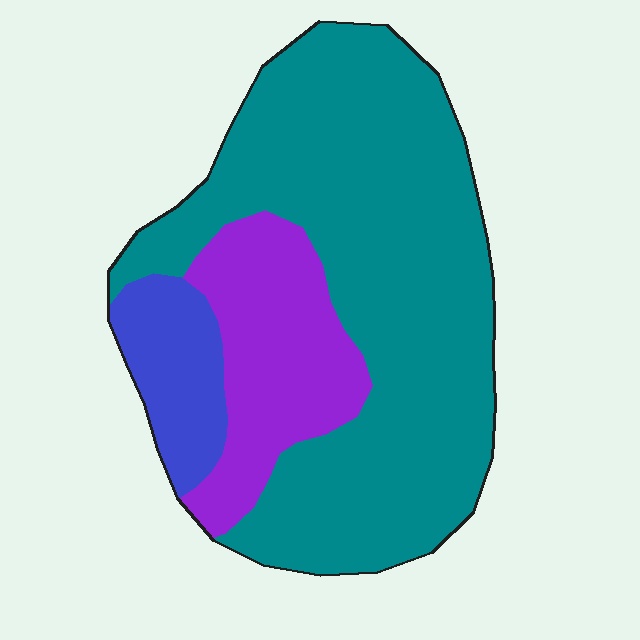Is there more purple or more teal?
Teal.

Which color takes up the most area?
Teal, at roughly 70%.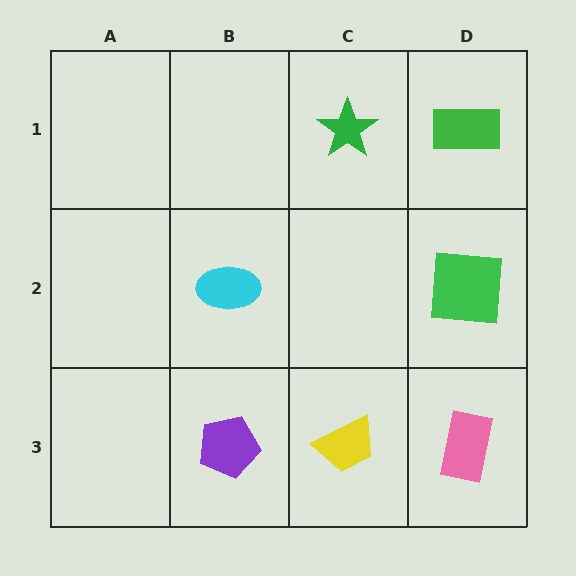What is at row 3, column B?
A purple pentagon.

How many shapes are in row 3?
3 shapes.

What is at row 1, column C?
A green star.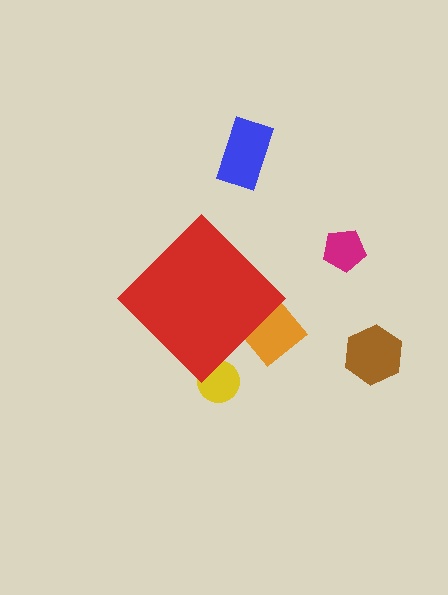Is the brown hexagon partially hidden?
No, the brown hexagon is fully visible.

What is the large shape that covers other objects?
A red diamond.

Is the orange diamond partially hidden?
Yes, the orange diamond is partially hidden behind the red diamond.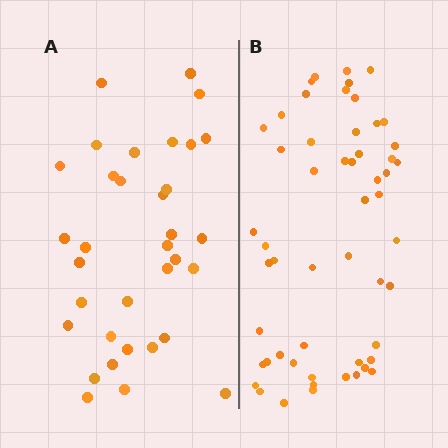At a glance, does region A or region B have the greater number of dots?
Region B (the right region) has more dots.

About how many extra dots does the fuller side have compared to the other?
Region B has approximately 20 more dots than region A.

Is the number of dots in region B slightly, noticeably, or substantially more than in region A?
Region B has substantially more. The ratio is roughly 1.6 to 1.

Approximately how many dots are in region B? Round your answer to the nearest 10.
About 50 dots. (The exact count is 54, which rounds to 50.)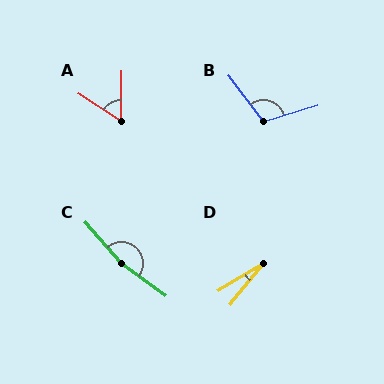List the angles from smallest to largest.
D (20°), A (59°), B (110°), C (167°).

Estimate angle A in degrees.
Approximately 59 degrees.